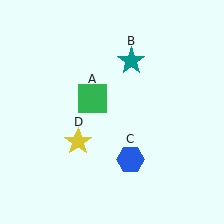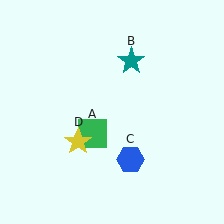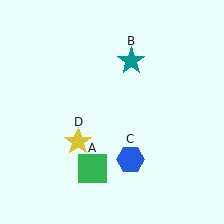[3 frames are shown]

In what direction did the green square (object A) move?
The green square (object A) moved down.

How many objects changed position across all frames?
1 object changed position: green square (object A).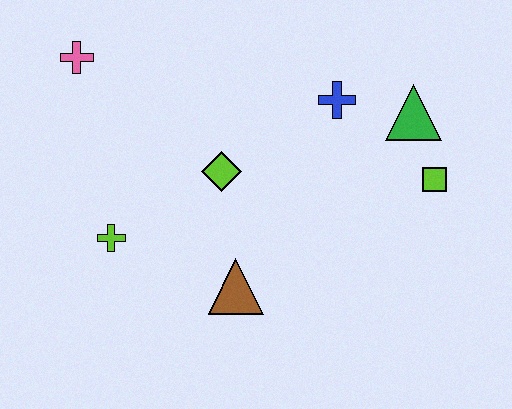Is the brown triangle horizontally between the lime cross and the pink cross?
No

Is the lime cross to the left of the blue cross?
Yes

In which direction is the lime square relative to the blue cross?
The lime square is to the right of the blue cross.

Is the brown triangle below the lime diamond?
Yes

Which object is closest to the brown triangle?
The lime diamond is closest to the brown triangle.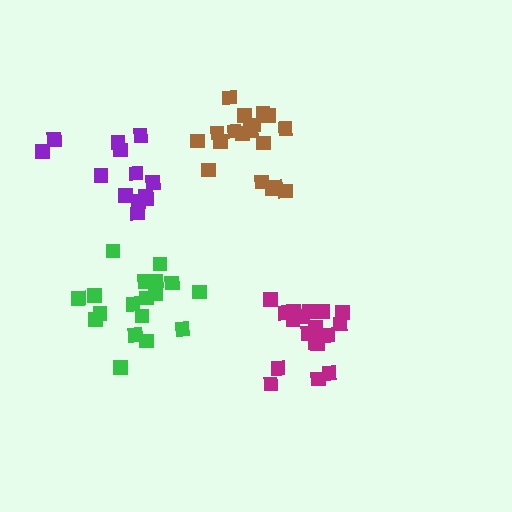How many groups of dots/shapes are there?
There are 4 groups.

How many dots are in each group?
Group 1: 18 dots, Group 2: 18 dots, Group 3: 13 dots, Group 4: 18 dots (67 total).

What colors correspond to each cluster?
The clusters are colored: brown, green, purple, magenta.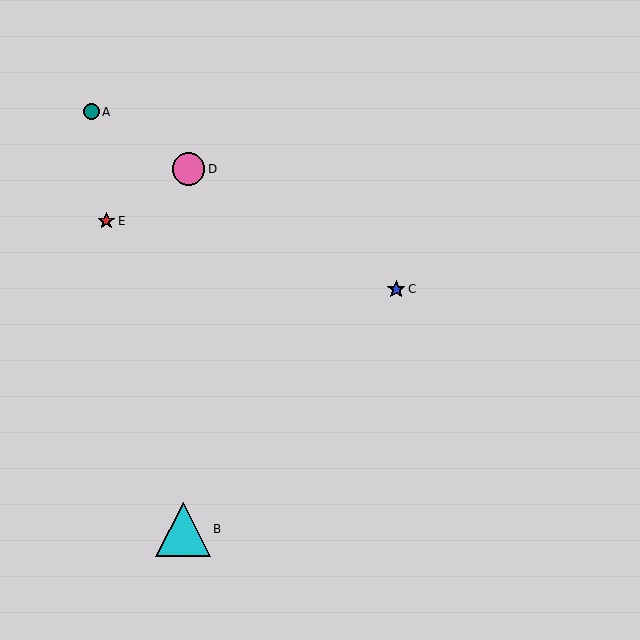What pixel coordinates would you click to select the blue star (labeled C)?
Click at (396, 289) to select the blue star C.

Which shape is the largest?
The cyan triangle (labeled B) is the largest.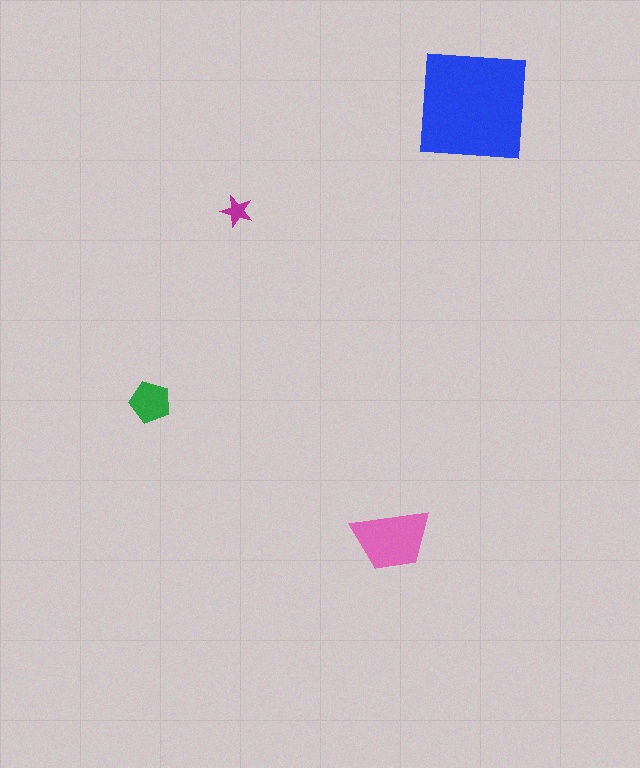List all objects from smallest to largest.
The magenta star, the green pentagon, the pink trapezoid, the blue square.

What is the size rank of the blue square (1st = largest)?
1st.